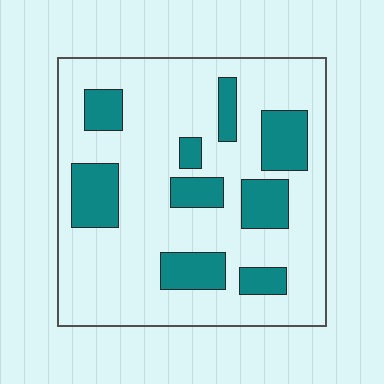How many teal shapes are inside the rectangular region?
9.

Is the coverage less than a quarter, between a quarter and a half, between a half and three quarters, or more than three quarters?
Less than a quarter.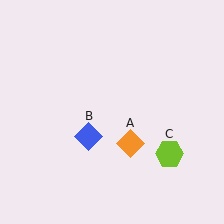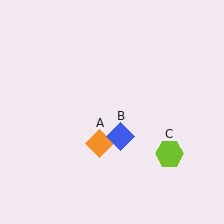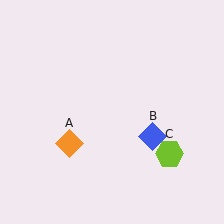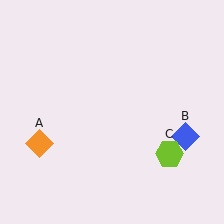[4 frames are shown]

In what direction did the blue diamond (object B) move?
The blue diamond (object B) moved right.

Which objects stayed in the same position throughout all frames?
Lime hexagon (object C) remained stationary.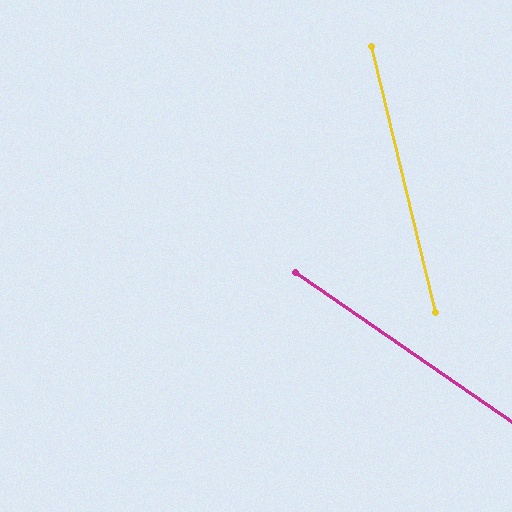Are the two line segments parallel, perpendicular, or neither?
Neither parallel nor perpendicular — they differ by about 42°.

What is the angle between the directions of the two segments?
Approximately 42 degrees.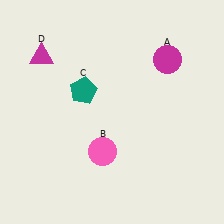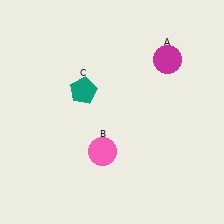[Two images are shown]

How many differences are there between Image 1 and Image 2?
There is 1 difference between the two images.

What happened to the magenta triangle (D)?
The magenta triangle (D) was removed in Image 2. It was in the top-left area of Image 1.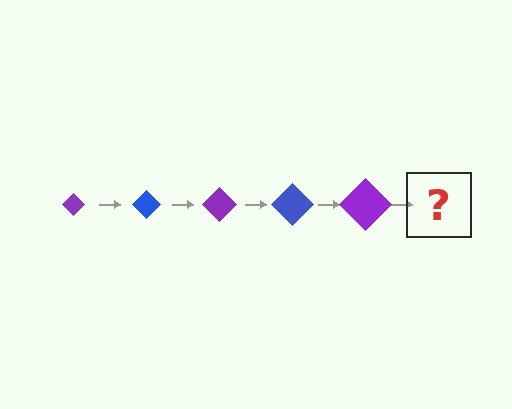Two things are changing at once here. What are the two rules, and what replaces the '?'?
The two rules are that the diamond grows larger each step and the color cycles through purple and blue. The '?' should be a blue diamond, larger than the previous one.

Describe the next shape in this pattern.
It should be a blue diamond, larger than the previous one.